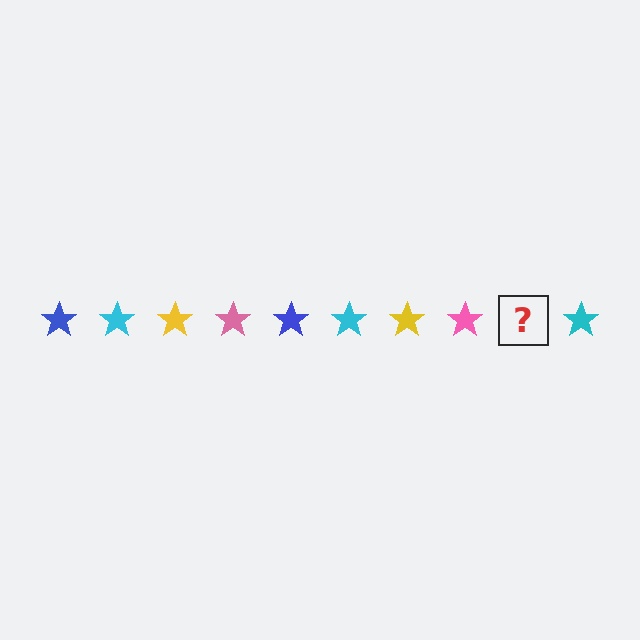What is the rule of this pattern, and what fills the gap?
The rule is that the pattern cycles through blue, cyan, yellow, pink stars. The gap should be filled with a blue star.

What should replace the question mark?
The question mark should be replaced with a blue star.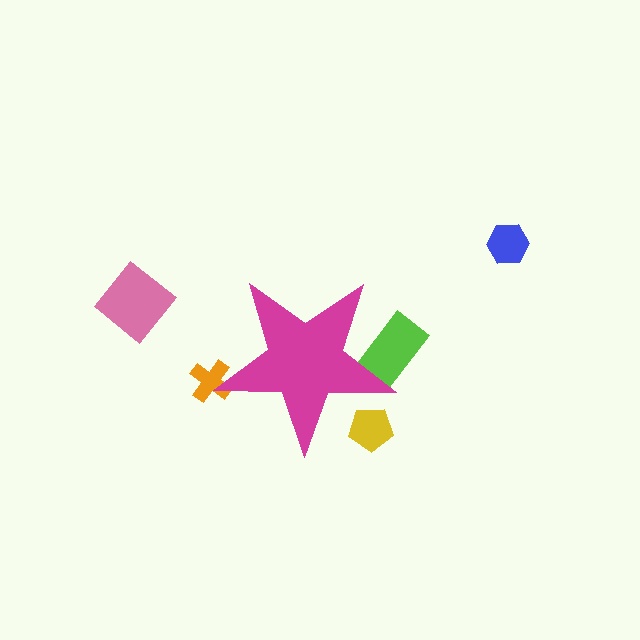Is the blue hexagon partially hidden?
No, the blue hexagon is fully visible.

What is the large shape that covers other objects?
A magenta star.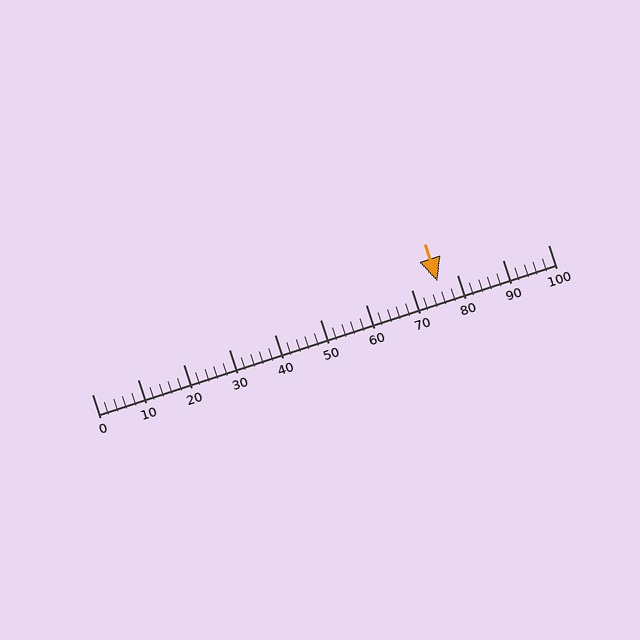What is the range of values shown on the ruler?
The ruler shows values from 0 to 100.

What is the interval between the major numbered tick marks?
The major tick marks are spaced 10 units apart.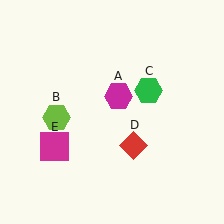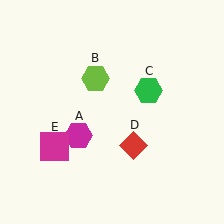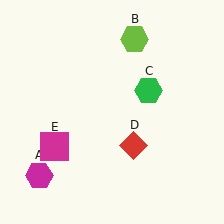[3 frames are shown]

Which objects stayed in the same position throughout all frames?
Green hexagon (object C) and red diamond (object D) and magenta square (object E) remained stationary.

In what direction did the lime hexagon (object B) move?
The lime hexagon (object B) moved up and to the right.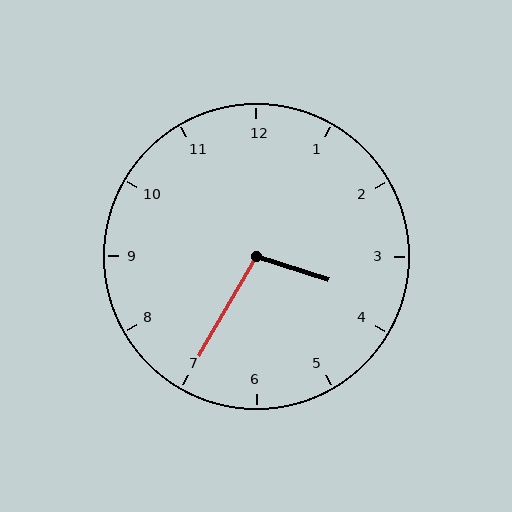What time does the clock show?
3:35.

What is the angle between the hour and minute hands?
Approximately 102 degrees.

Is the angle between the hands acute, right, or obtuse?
It is obtuse.